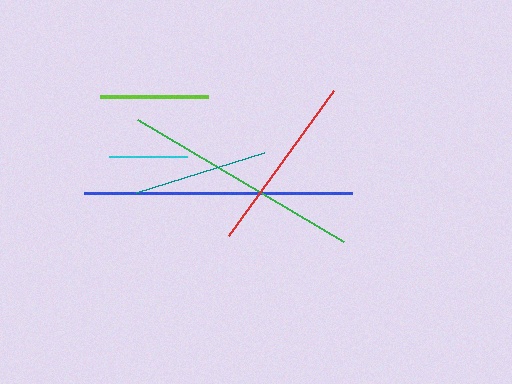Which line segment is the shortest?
The cyan line is the shortest at approximately 78 pixels.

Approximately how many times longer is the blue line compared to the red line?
The blue line is approximately 1.5 times the length of the red line.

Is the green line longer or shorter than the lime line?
The green line is longer than the lime line.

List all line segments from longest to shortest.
From longest to shortest: blue, green, red, teal, lime, cyan.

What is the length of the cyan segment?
The cyan segment is approximately 78 pixels long.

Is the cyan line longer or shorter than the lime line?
The lime line is longer than the cyan line.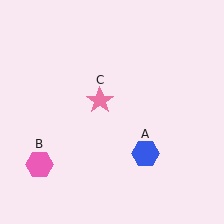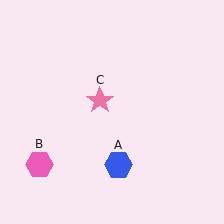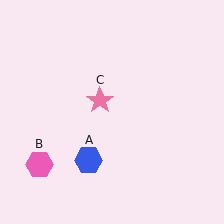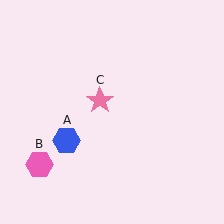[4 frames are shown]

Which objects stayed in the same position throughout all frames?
Pink hexagon (object B) and pink star (object C) remained stationary.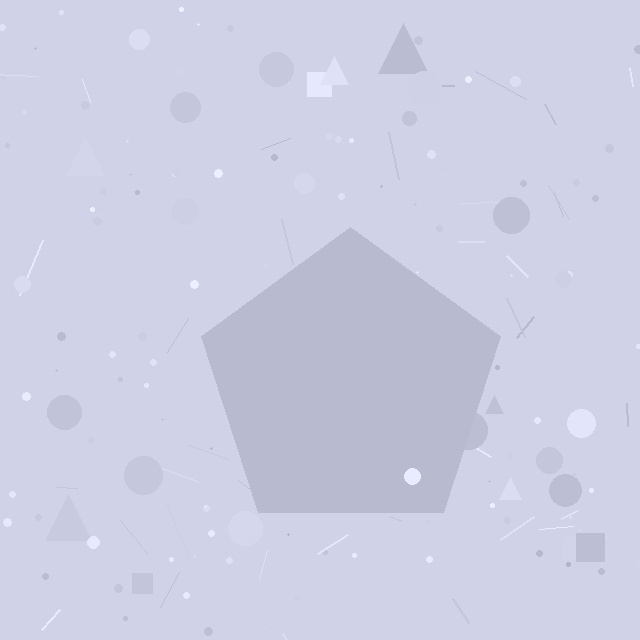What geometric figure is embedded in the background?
A pentagon is embedded in the background.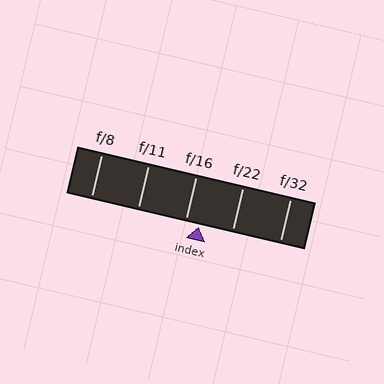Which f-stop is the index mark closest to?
The index mark is closest to f/16.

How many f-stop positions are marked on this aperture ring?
There are 5 f-stop positions marked.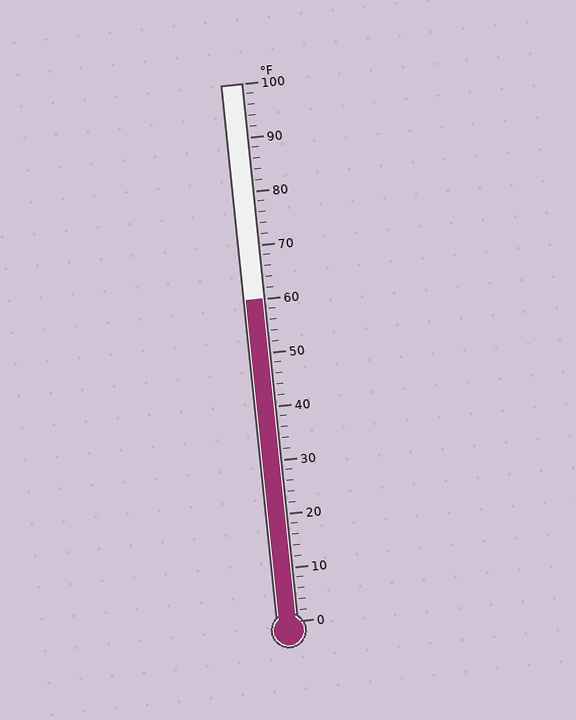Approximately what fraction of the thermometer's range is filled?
The thermometer is filled to approximately 60% of its range.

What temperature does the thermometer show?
The thermometer shows approximately 60°F.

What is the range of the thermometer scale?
The thermometer scale ranges from 0°F to 100°F.